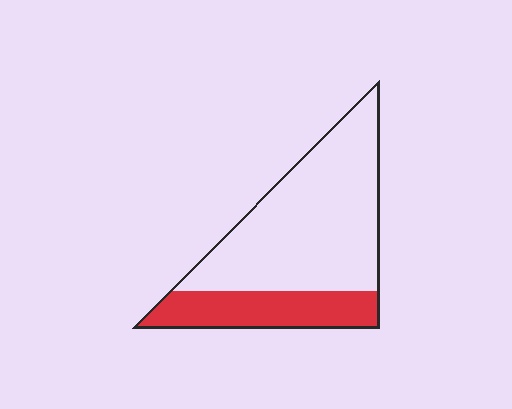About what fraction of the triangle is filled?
About one quarter (1/4).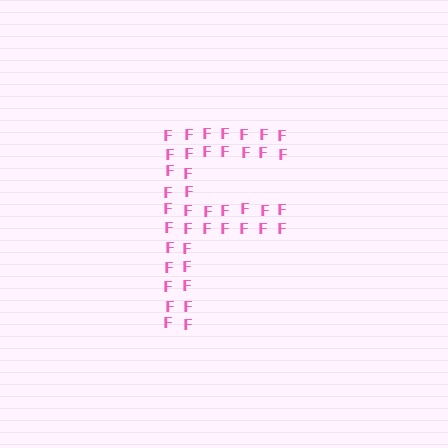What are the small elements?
The small elements are letter F's.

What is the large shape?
The large shape is the letter F.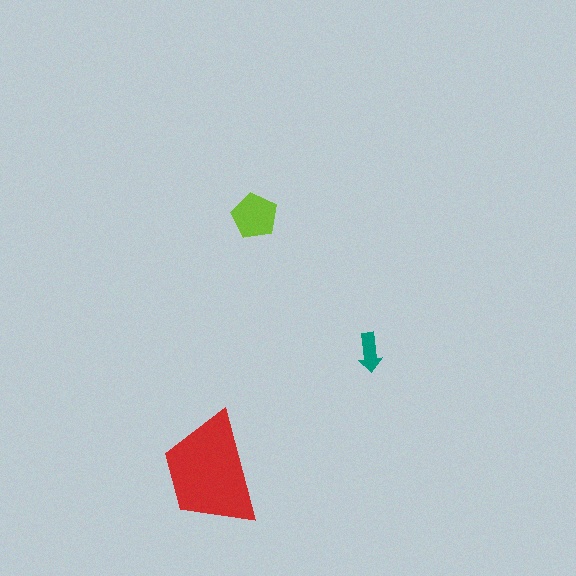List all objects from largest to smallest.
The red trapezoid, the lime pentagon, the teal arrow.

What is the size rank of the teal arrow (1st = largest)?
3rd.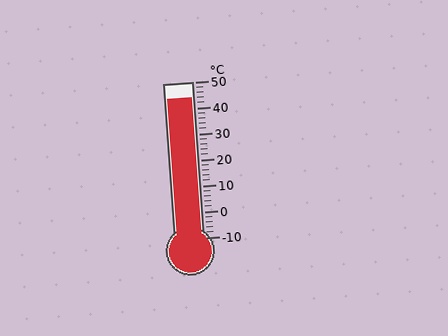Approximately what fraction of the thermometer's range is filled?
The thermometer is filled to approximately 90% of its range.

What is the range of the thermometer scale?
The thermometer scale ranges from -10°C to 50°C.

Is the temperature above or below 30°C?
The temperature is above 30°C.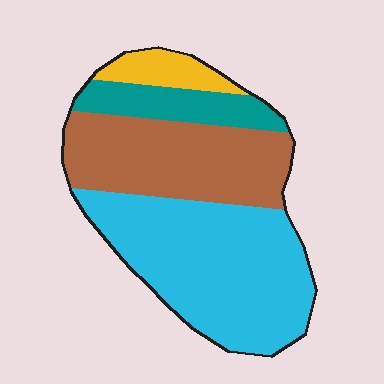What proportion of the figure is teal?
Teal covers around 15% of the figure.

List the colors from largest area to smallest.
From largest to smallest: cyan, brown, teal, yellow.